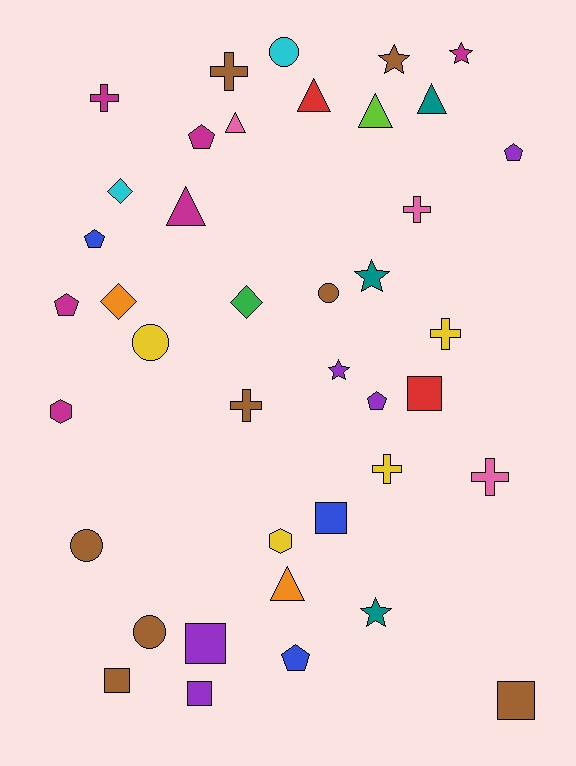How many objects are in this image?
There are 40 objects.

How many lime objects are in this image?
There is 1 lime object.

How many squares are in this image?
There are 6 squares.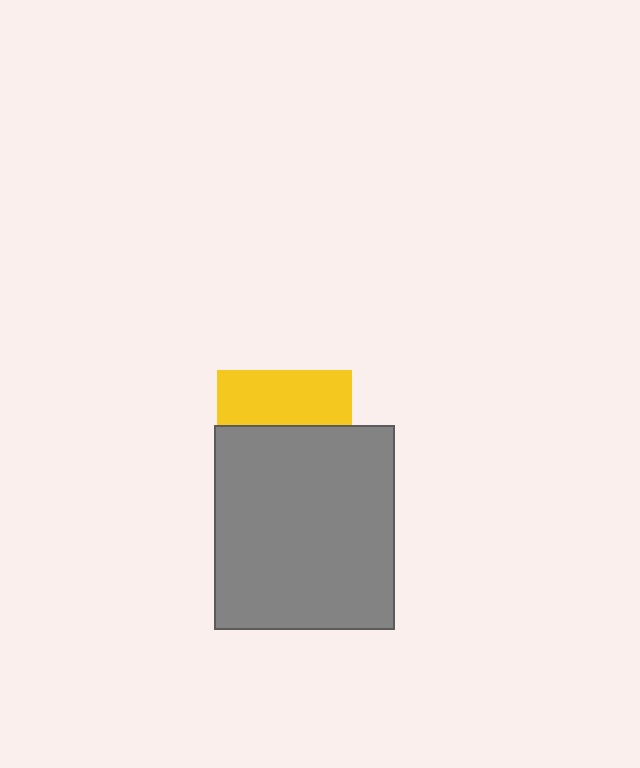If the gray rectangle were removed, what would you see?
You would see the complete yellow square.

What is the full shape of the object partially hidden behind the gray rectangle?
The partially hidden object is a yellow square.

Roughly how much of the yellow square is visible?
A small part of it is visible (roughly 41%).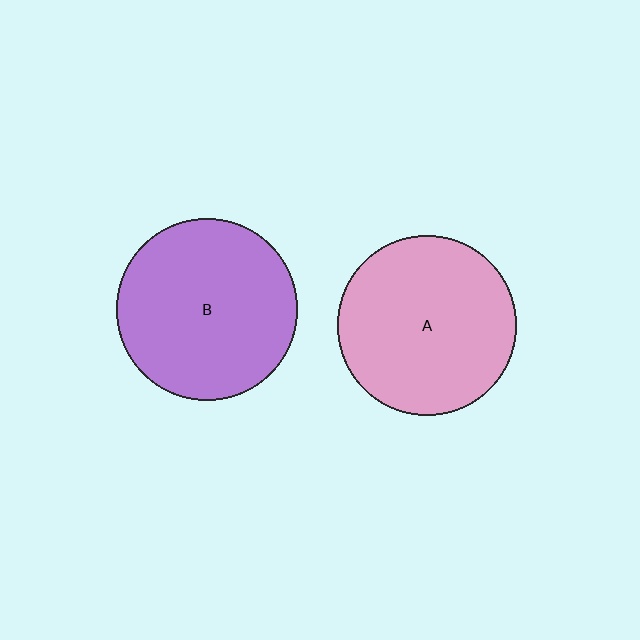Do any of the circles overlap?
No, none of the circles overlap.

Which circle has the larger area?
Circle B (purple).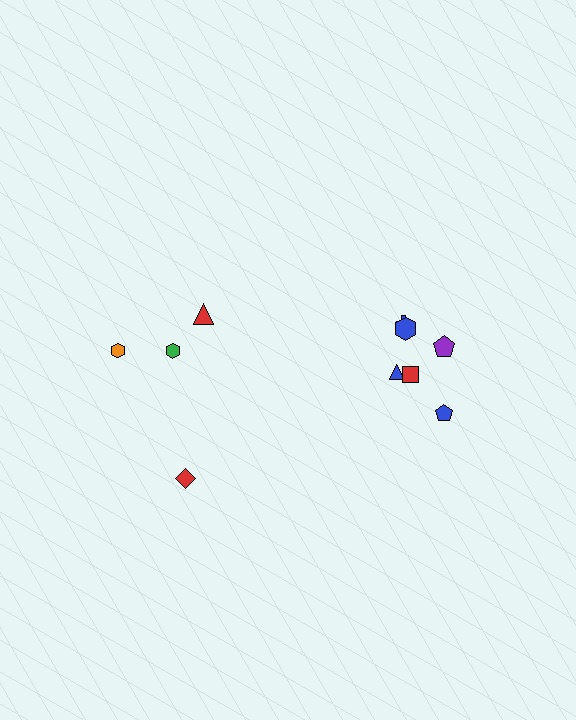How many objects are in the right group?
There are 6 objects.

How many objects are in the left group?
There are 4 objects.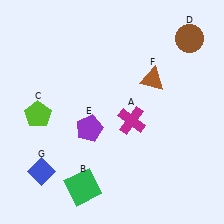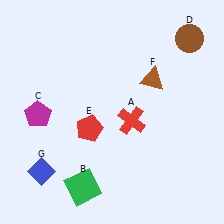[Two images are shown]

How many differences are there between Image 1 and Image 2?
There are 3 differences between the two images.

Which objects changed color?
A changed from magenta to red. C changed from lime to magenta. E changed from purple to red.